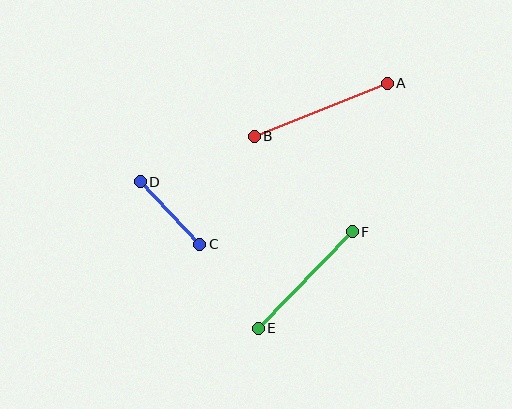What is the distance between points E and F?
The distance is approximately 135 pixels.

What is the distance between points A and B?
The distance is approximately 143 pixels.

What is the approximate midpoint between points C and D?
The midpoint is at approximately (170, 213) pixels.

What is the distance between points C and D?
The distance is approximately 87 pixels.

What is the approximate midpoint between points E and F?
The midpoint is at approximately (305, 280) pixels.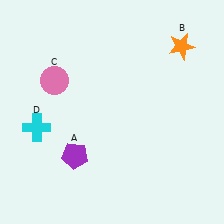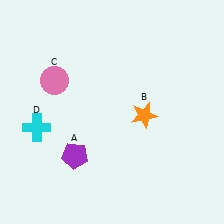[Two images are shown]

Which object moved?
The orange star (B) moved down.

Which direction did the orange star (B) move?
The orange star (B) moved down.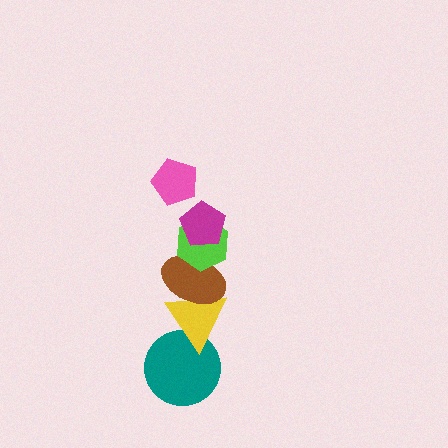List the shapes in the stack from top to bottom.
From top to bottom: the pink pentagon, the magenta pentagon, the lime hexagon, the brown ellipse, the yellow triangle, the teal circle.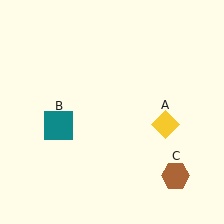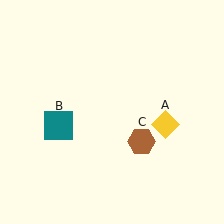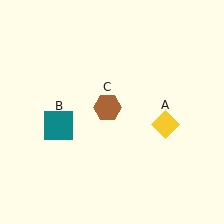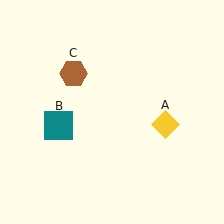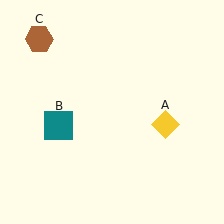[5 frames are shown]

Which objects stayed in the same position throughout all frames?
Yellow diamond (object A) and teal square (object B) remained stationary.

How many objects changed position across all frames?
1 object changed position: brown hexagon (object C).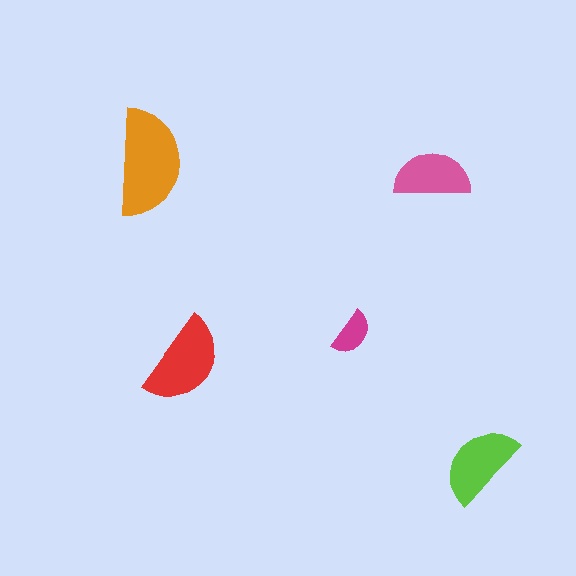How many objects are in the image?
There are 5 objects in the image.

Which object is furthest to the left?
The orange semicircle is leftmost.